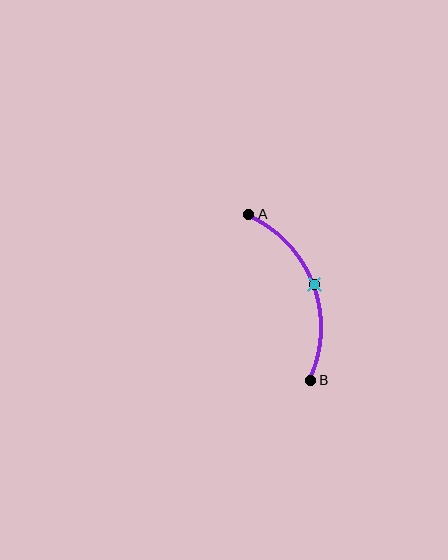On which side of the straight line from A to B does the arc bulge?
The arc bulges to the right of the straight line connecting A and B.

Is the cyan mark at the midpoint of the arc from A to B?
Yes. The cyan mark lies on the arc at equal arc-length from both A and B — it is the arc midpoint.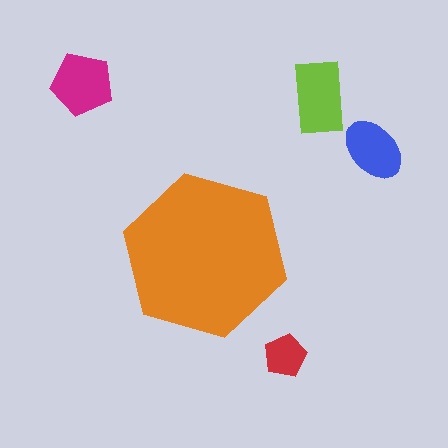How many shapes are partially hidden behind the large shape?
0 shapes are partially hidden.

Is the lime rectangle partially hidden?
No, the lime rectangle is fully visible.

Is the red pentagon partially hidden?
No, the red pentagon is fully visible.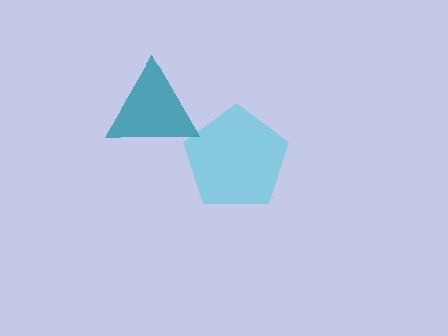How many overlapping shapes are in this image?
There are 2 overlapping shapes in the image.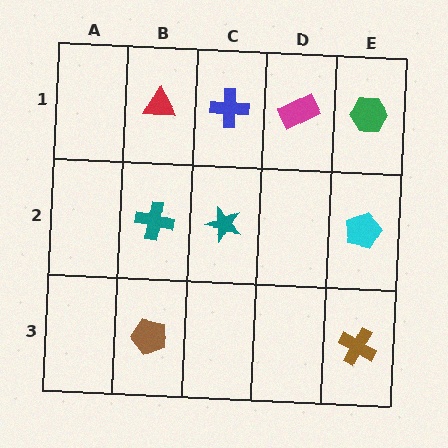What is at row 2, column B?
A teal cross.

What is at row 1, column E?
A green hexagon.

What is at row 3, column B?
A brown pentagon.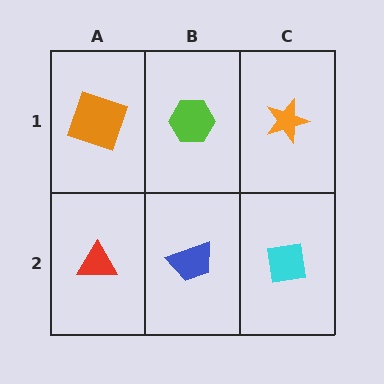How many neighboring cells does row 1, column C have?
2.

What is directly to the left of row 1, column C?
A lime hexagon.